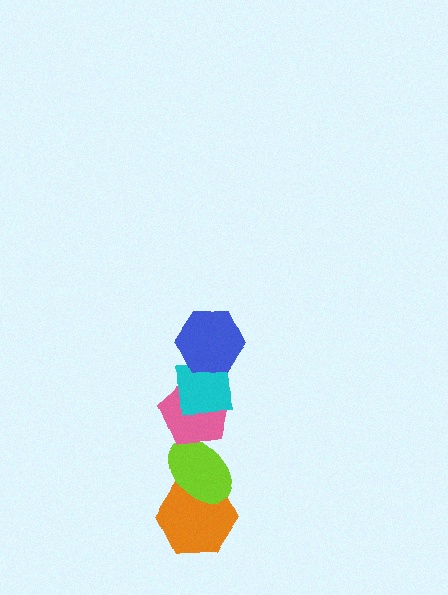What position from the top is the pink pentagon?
The pink pentagon is 3rd from the top.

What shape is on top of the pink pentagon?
The cyan square is on top of the pink pentagon.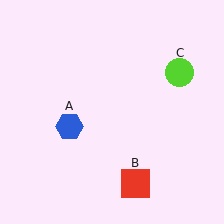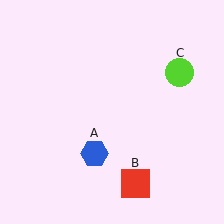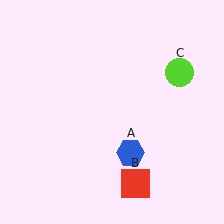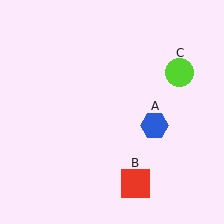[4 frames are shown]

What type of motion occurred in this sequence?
The blue hexagon (object A) rotated counterclockwise around the center of the scene.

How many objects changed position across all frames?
1 object changed position: blue hexagon (object A).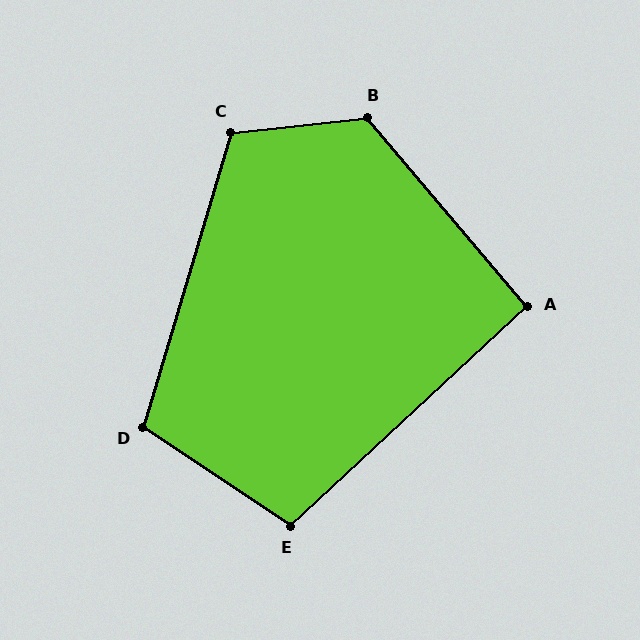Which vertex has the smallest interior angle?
A, at approximately 93 degrees.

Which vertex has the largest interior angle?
B, at approximately 124 degrees.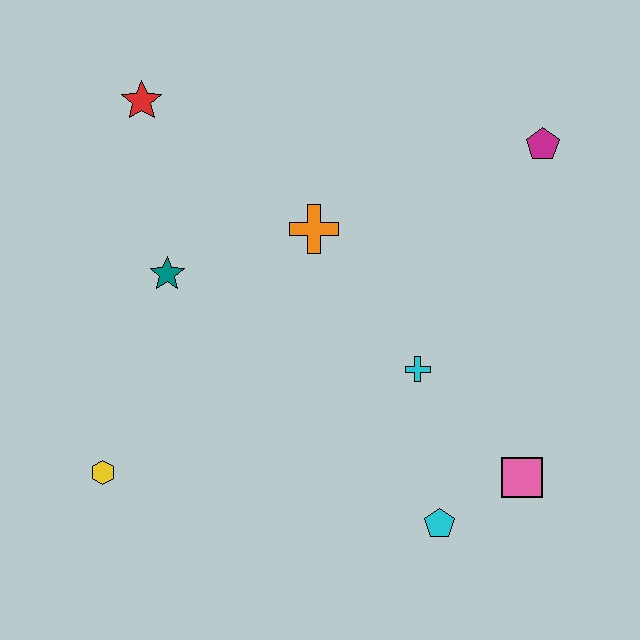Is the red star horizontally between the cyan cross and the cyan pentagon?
No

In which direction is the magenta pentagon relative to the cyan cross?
The magenta pentagon is above the cyan cross.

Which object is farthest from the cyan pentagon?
The red star is farthest from the cyan pentagon.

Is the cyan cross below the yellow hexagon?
No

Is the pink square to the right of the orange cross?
Yes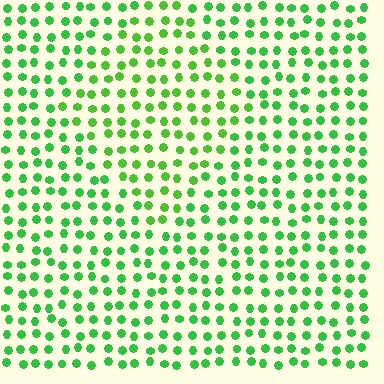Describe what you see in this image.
The image is filled with small green elements in a uniform arrangement. A diamond-shaped region is visible where the elements are tinted to a slightly different hue, forming a subtle color boundary.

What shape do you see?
I see a diamond.